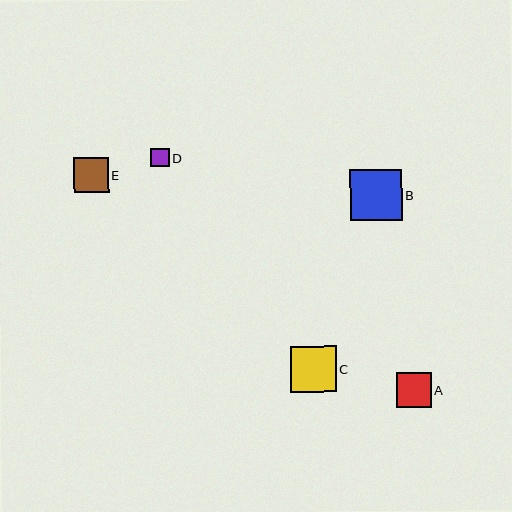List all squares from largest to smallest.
From largest to smallest: B, C, E, A, D.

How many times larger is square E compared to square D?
Square E is approximately 1.9 times the size of square D.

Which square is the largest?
Square B is the largest with a size of approximately 52 pixels.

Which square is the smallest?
Square D is the smallest with a size of approximately 18 pixels.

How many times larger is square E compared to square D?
Square E is approximately 1.9 times the size of square D.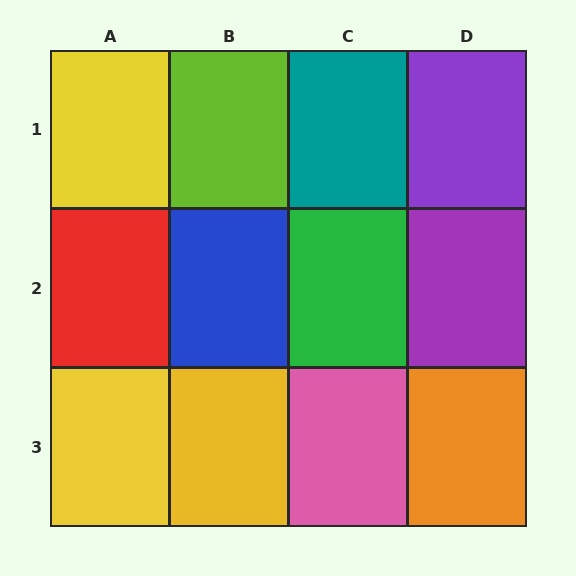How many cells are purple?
2 cells are purple.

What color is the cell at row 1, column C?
Teal.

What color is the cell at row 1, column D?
Purple.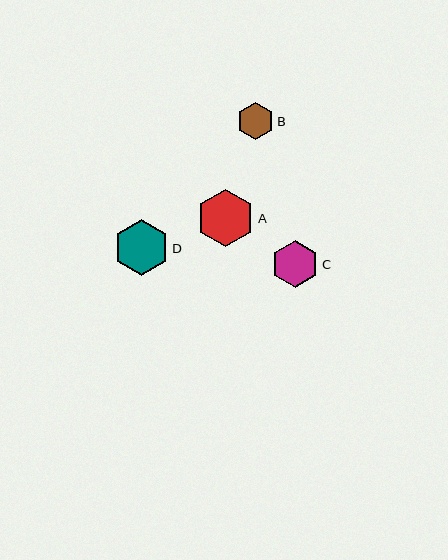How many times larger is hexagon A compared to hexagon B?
Hexagon A is approximately 1.6 times the size of hexagon B.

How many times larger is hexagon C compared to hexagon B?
Hexagon C is approximately 1.3 times the size of hexagon B.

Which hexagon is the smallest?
Hexagon B is the smallest with a size of approximately 37 pixels.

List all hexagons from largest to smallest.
From largest to smallest: A, D, C, B.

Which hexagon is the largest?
Hexagon A is the largest with a size of approximately 58 pixels.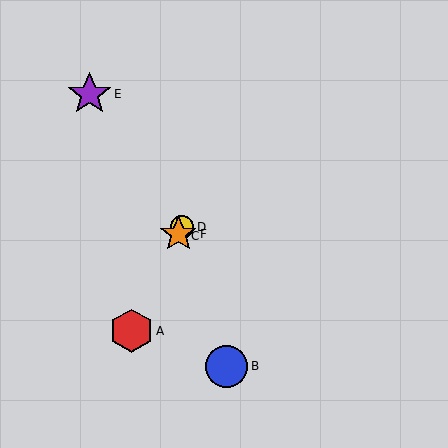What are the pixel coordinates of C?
Object C is at (178, 236).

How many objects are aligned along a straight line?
4 objects (A, C, D, F) are aligned along a straight line.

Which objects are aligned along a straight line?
Objects A, C, D, F are aligned along a straight line.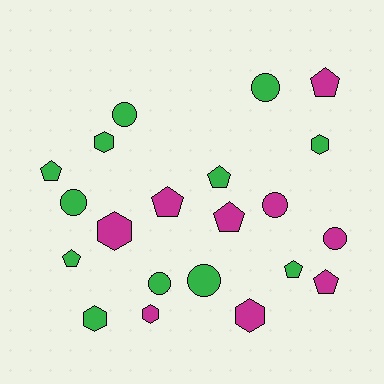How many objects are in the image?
There are 21 objects.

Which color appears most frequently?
Green, with 12 objects.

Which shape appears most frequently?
Pentagon, with 8 objects.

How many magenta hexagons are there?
There are 3 magenta hexagons.